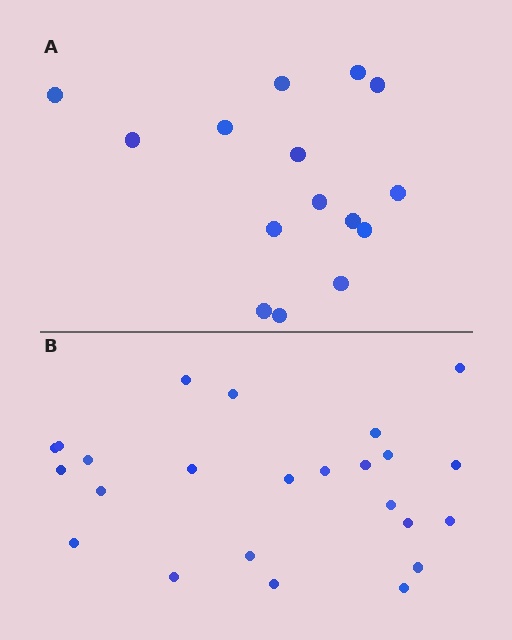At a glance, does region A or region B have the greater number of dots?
Region B (the bottom region) has more dots.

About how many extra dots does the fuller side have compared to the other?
Region B has roughly 8 or so more dots than region A.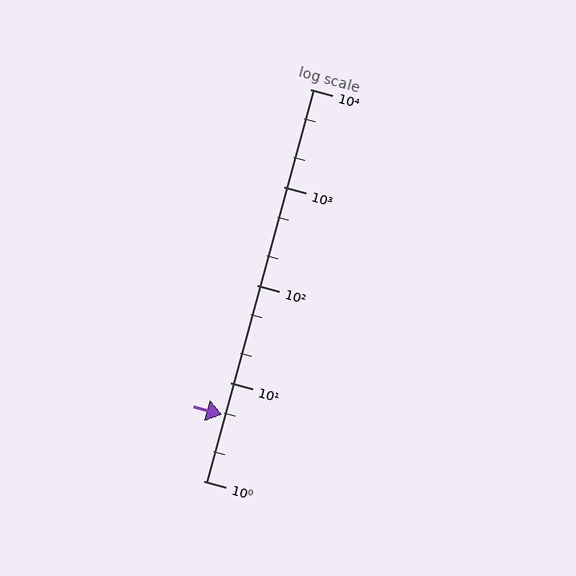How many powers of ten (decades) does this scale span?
The scale spans 4 decades, from 1 to 10000.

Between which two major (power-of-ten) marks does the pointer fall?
The pointer is between 1 and 10.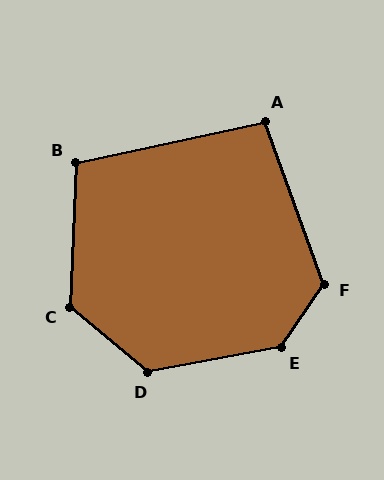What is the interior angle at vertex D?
Approximately 130 degrees (obtuse).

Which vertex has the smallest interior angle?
A, at approximately 98 degrees.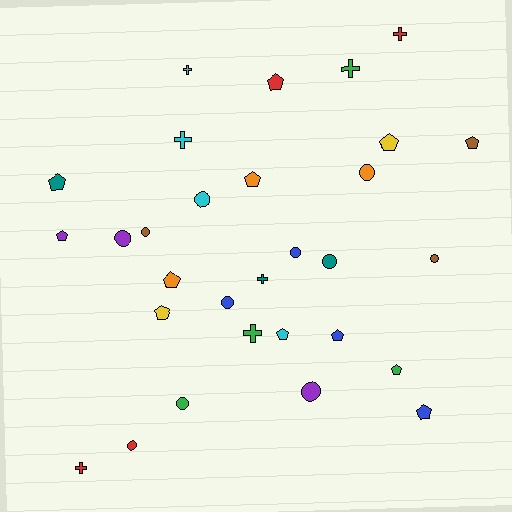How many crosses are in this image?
There are 7 crosses.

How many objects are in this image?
There are 30 objects.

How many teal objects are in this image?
There are 3 teal objects.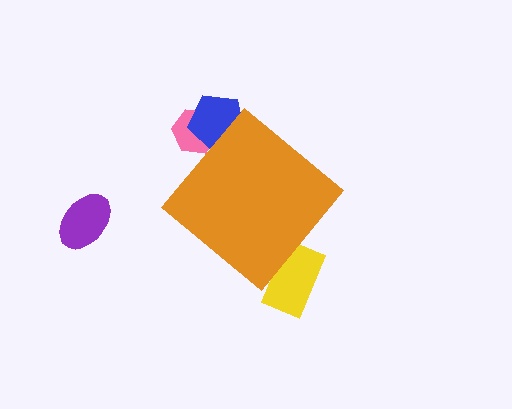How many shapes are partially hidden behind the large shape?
3 shapes are partially hidden.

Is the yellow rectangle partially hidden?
Yes, the yellow rectangle is partially hidden behind the orange diamond.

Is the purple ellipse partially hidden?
No, the purple ellipse is fully visible.